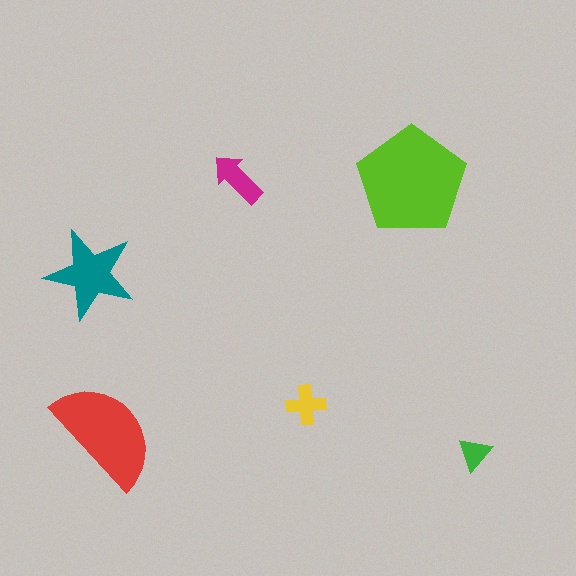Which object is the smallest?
The green triangle.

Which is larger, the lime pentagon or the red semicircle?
The lime pentagon.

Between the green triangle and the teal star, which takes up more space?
The teal star.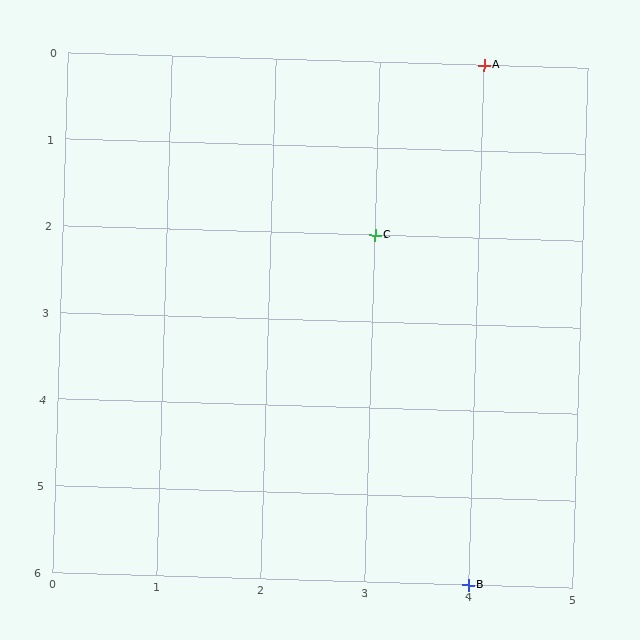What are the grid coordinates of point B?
Point B is at grid coordinates (4, 6).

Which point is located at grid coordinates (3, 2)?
Point C is at (3, 2).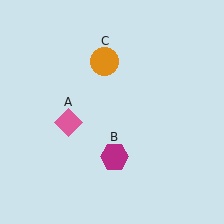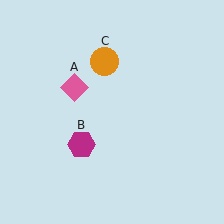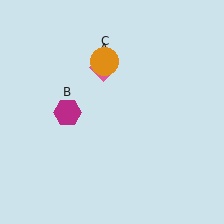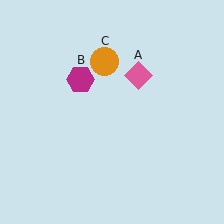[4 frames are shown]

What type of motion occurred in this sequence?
The pink diamond (object A), magenta hexagon (object B) rotated clockwise around the center of the scene.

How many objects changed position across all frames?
2 objects changed position: pink diamond (object A), magenta hexagon (object B).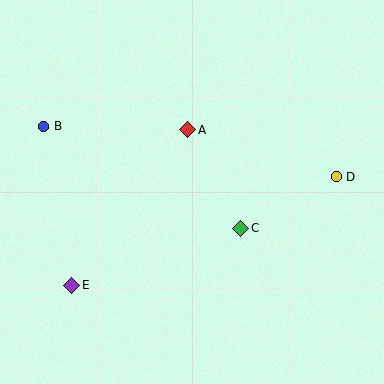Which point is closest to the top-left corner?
Point B is closest to the top-left corner.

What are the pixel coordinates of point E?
Point E is at (72, 285).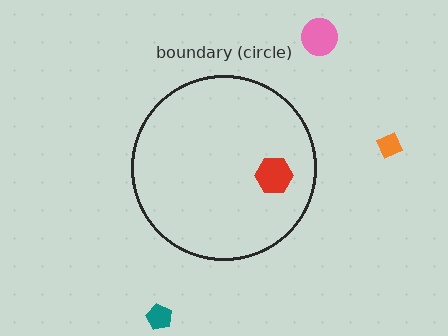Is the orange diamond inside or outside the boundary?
Outside.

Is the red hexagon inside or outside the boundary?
Inside.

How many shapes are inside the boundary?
1 inside, 3 outside.